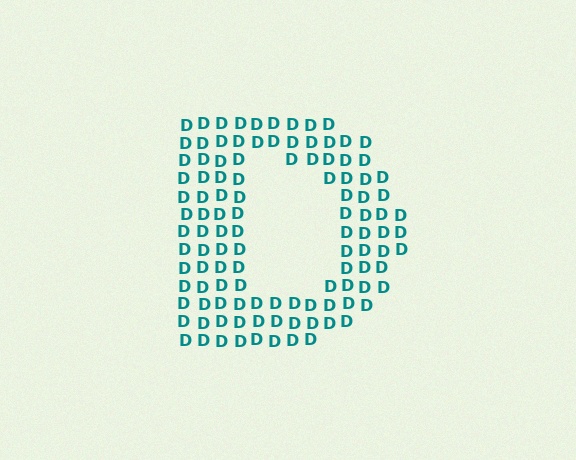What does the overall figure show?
The overall figure shows the letter D.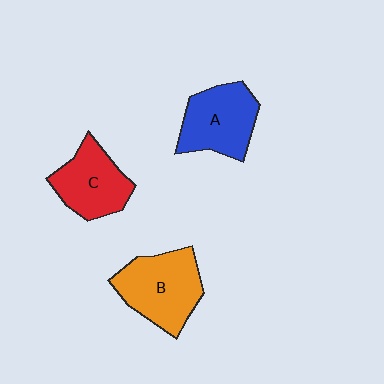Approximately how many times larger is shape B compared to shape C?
Approximately 1.2 times.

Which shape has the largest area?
Shape B (orange).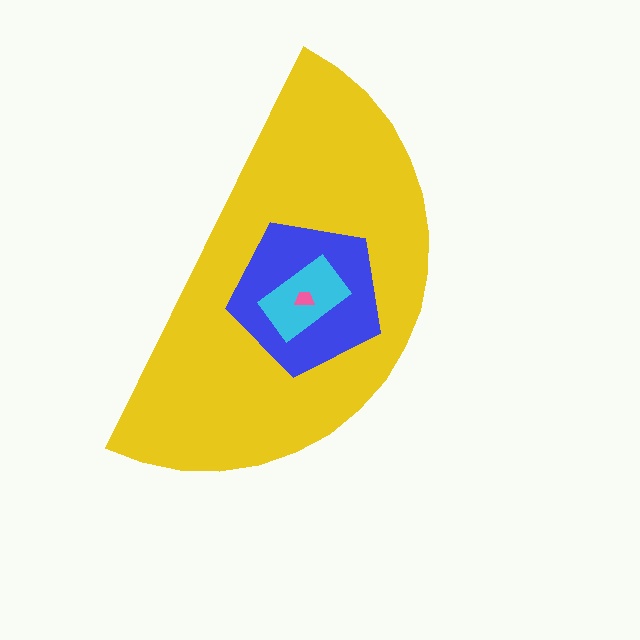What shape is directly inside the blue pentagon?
The cyan rectangle.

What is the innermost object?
The pink trapezoid.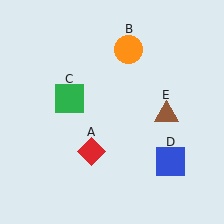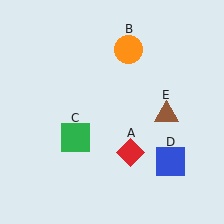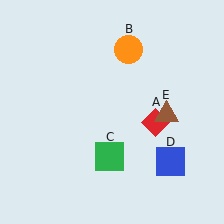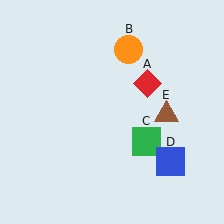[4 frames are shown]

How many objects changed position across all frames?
2 objects changed position: red diamond (object A), green square (object C).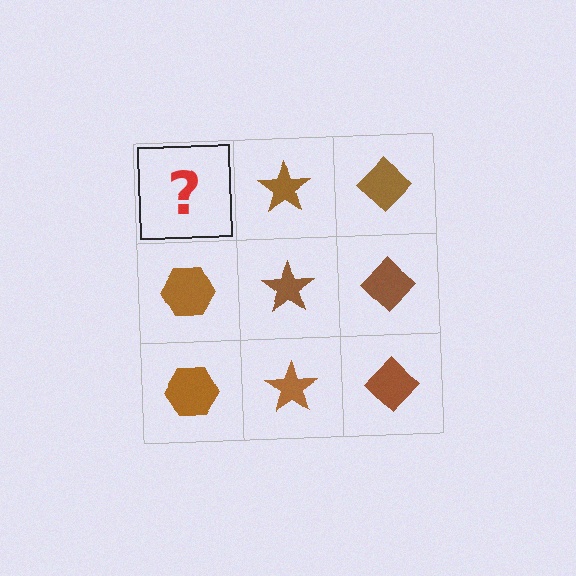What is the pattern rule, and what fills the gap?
The rule is that each column has a consistent shape. The gap should be filled with a brown hexagon.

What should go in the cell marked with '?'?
The missing cell should contain a brown hexagon.